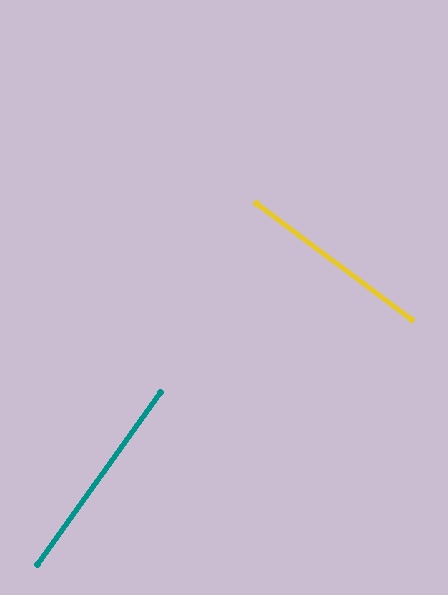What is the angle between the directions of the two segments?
Approximately 89 degrees.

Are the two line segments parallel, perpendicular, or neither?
Perpendicular — they meet at approximately 89°.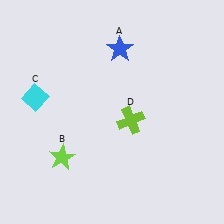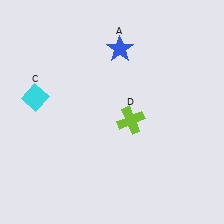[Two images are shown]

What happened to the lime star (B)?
The lime star (B) was removed in Image 2. It was in the bottom-left area of Image 1.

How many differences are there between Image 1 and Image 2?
There is 1 difference between the two images.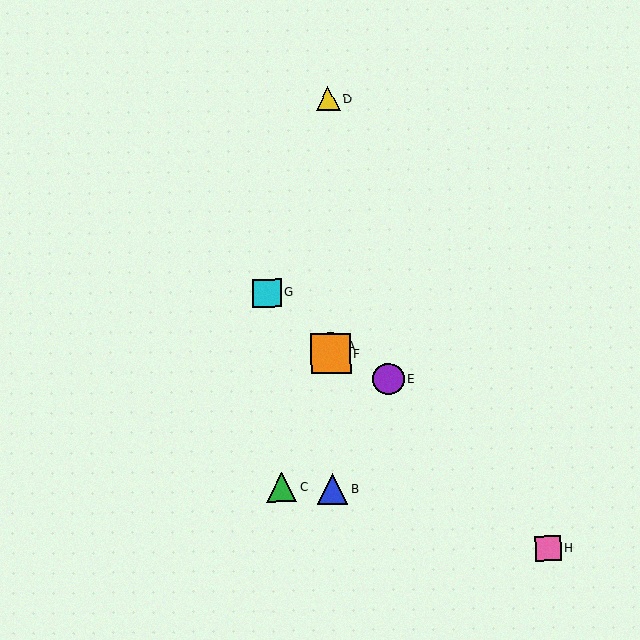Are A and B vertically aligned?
Yes, both are at x≈331.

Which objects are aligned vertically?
Objects A, B, D, F are aligned vertically.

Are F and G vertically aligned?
No, F is at x≈331 and G is at x≈267.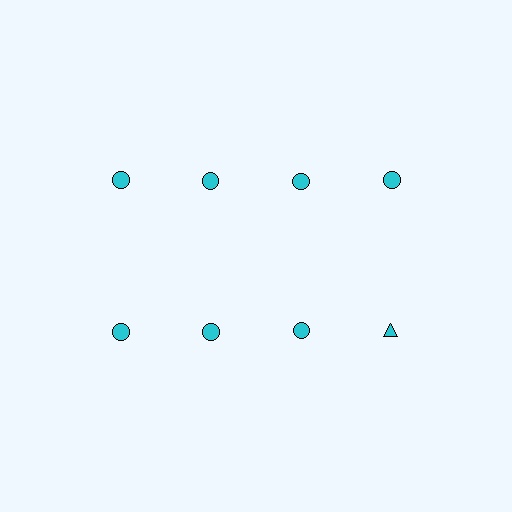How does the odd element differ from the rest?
It has a different shape: triangle instead of circle.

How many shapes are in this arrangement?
There are 8 shapes arranged in a grid pattern.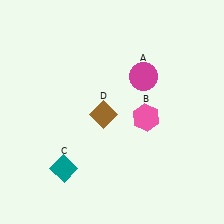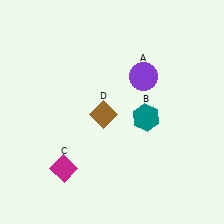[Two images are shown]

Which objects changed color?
A changed from magenta to purple. B changed from pink to teal. C changed from teal to magenta.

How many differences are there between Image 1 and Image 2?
There are 3 differences between the two images.